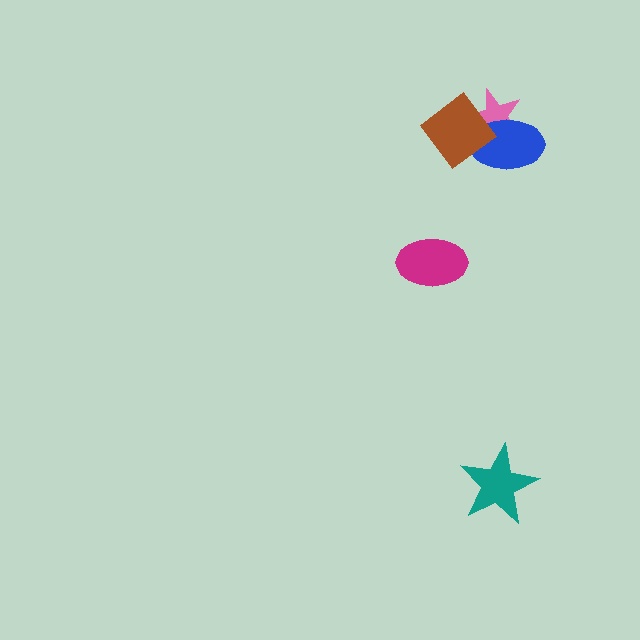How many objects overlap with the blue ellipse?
2 objects overlap with the blue ellipse.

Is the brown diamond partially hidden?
No, no other shape covers it.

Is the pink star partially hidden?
Yes, it is partially covered by another shape.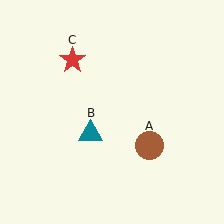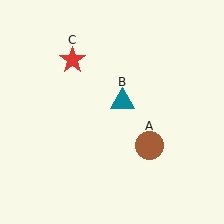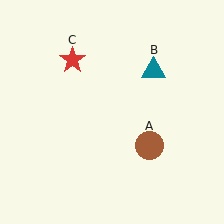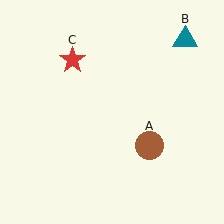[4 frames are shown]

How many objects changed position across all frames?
1 object changed position: teal triangle (object B).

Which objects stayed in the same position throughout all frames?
Brown circle (object A) and red star (object C) remained stationary.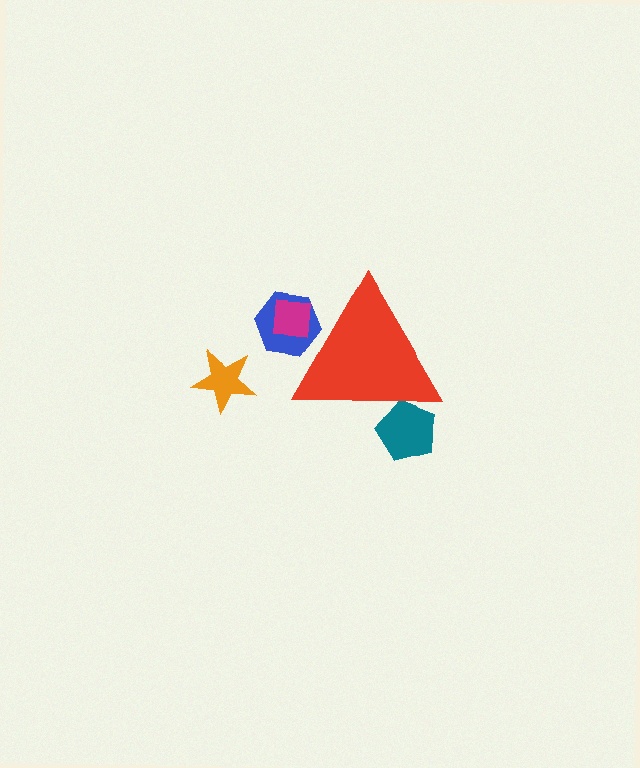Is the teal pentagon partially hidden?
Yes, the teal pentagon is partially hidden behind the red triangle.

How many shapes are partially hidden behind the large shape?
3 shapes are partially hidden.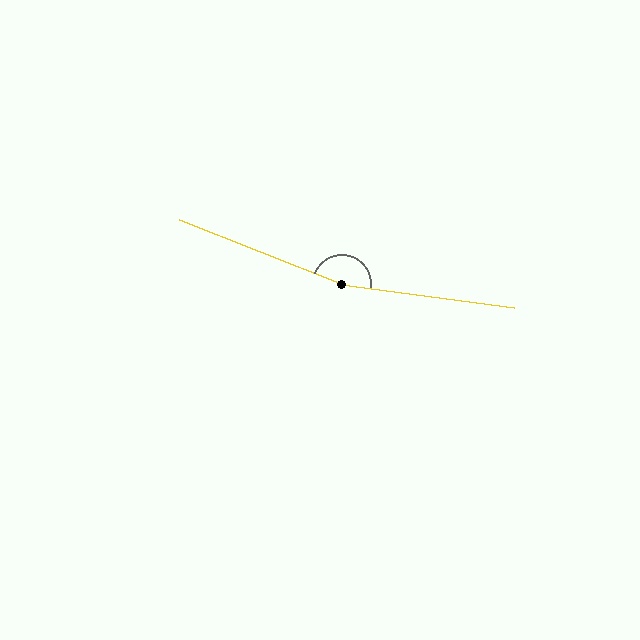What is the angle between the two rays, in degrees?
Approximately 166 degrees.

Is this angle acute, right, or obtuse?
It is obtuse.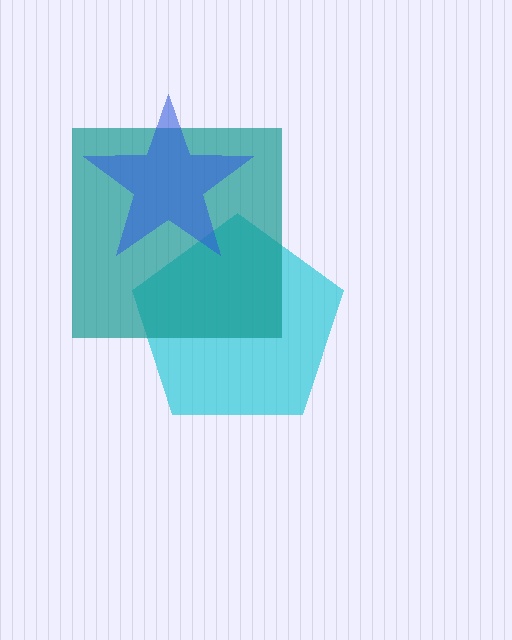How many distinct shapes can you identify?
There are 3 distinct shapes: a cyan pentagon, a teal square, a blue star.